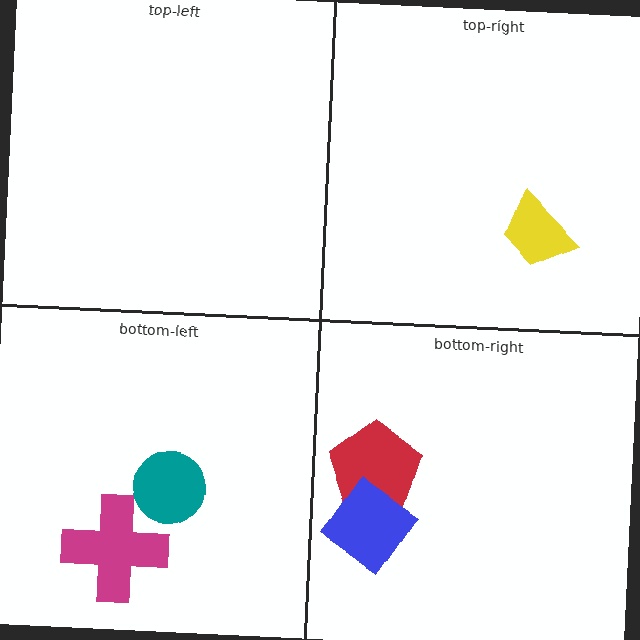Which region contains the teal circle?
The bottom-left region.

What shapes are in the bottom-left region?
The teal circle, the magenta cross.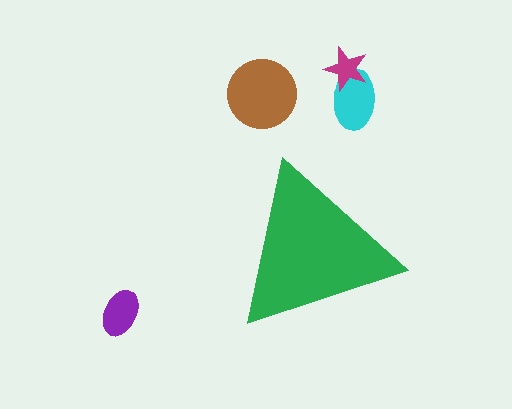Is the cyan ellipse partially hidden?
No, the cyan ellipse is fully visible.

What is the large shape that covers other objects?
A green triangle.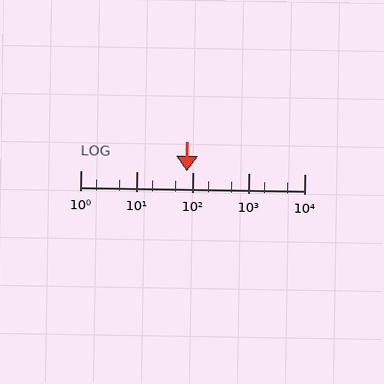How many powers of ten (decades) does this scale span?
The scale spans 4 decades, from 1 to 10000.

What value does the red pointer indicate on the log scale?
The pointer indicates approximately 80.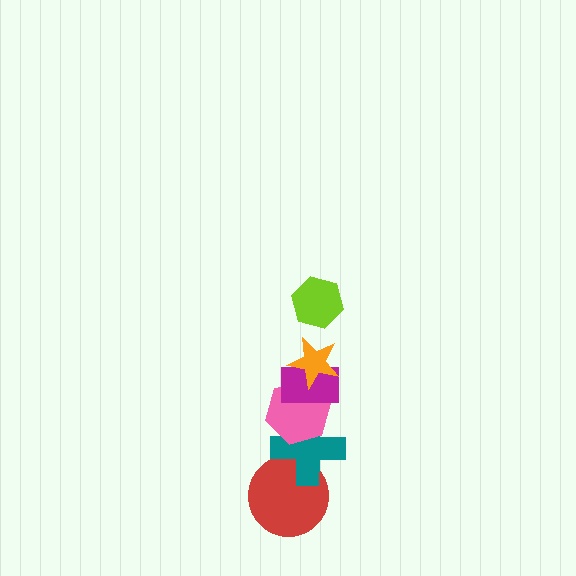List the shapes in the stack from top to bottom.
From top to bottom: the lime hexagon, the orange star, the magenta rectangle, the pink hexagon, the teal cross, the red circle.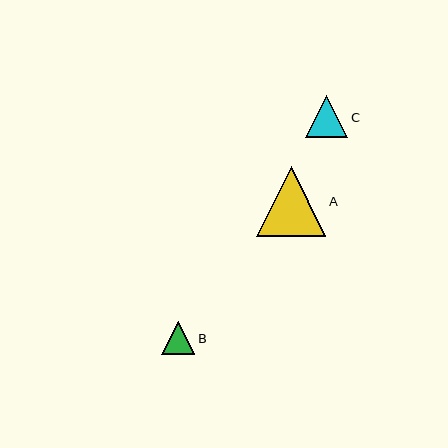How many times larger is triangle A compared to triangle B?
Triangle A is approximately 2.1 times the size of triangle B.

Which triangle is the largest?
Triangle A is the largest with a size of approximately 70 pixels.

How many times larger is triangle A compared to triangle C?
Triangle A is approximately 1.6 times the size of triangle C.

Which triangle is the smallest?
Triangle B is the smallest with a size of approximately 33 pixels.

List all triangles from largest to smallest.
From largest to smallest: A, C, B.